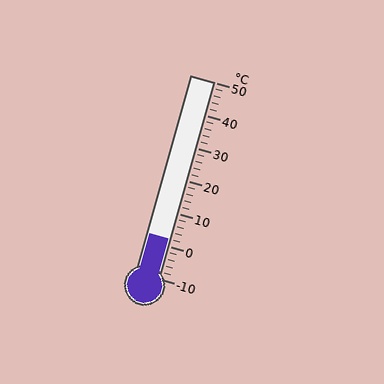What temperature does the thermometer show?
The thermometer shows approximately 2°C.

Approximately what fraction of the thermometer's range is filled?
The thermometer is filled to approximately 20% of its range.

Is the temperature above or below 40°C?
The temperature is below 40°C.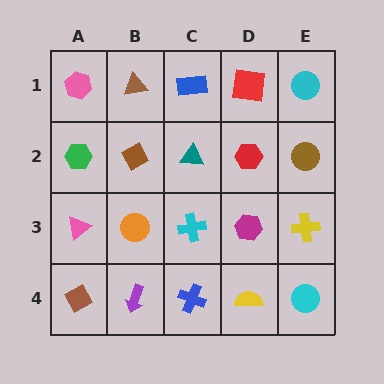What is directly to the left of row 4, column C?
A purple arrow.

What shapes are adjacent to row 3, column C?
A teal triangle (row 2, column C), a blue cross (row 4, column C), an orange circle (row 3, column B), a magenta hexagon (row 3, column D).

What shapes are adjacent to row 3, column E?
A brown circle (row 2, column E), a cyan circle (row 4, column E), a magenta hexagon (row 3, column D).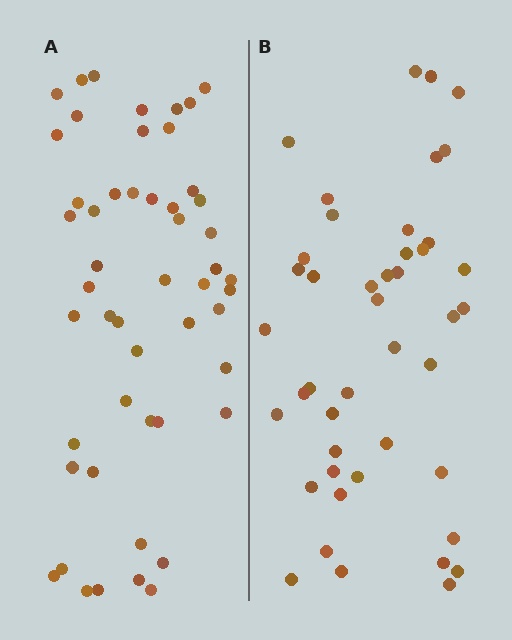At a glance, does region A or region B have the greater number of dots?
Region A (the left region) has more dots.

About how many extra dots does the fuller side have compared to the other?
Region A has roughly 8 or so more dots than region B.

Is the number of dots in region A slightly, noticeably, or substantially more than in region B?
Region A has only slightly more — the two regions are fairly close. The ratio is roughly 1.2 to 1.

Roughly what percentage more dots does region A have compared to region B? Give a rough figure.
About 15% more.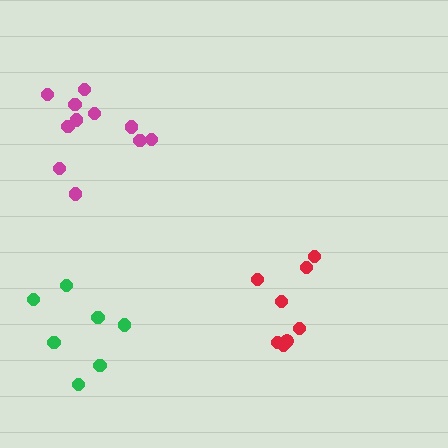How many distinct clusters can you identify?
There are 3 distinct clusters.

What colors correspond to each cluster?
The clusters are colored: magenta, green, red.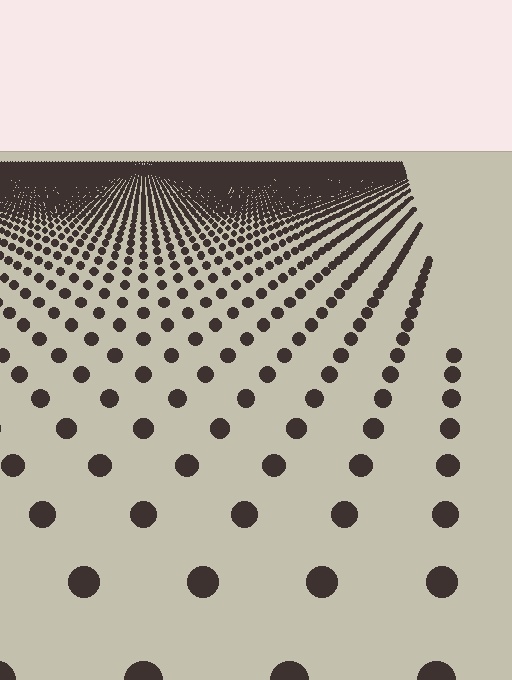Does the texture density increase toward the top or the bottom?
Density increases toward the top.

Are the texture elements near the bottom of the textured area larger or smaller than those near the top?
Larger. Near the bottom, elements are closer to the viewer and appear at a bigger on-screen size.